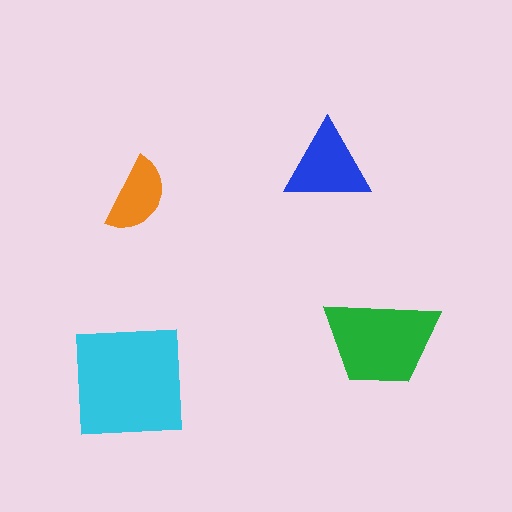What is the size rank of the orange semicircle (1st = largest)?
4th.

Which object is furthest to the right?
The green trapezoid is rightmost.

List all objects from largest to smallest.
The cyan square, the green trapezoid, the blue triangle, the orange semicircle.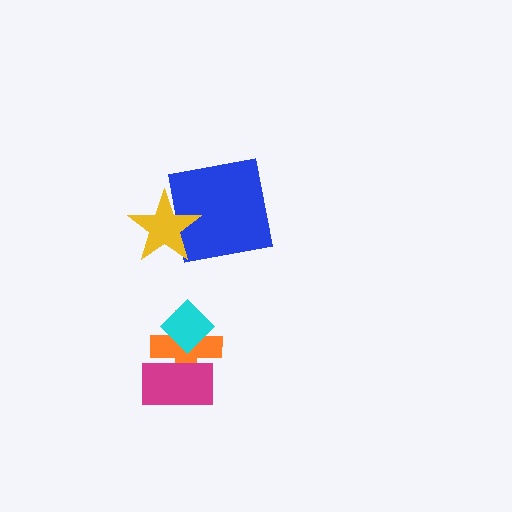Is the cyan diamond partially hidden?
No, no other shape covers it.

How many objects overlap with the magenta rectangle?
1 object overlaps with the magenta rectangle.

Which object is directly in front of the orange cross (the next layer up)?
The magenta rectangle is directly in front of the orange cross.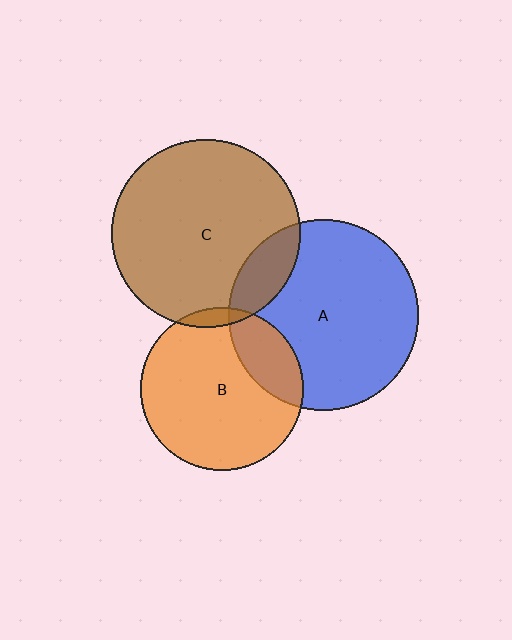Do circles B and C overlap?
Yes.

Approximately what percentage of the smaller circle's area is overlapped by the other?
Approximately 5%.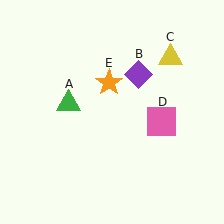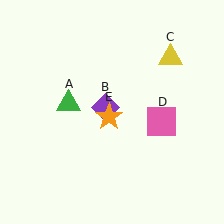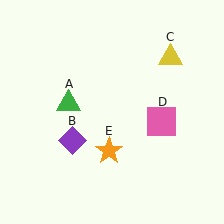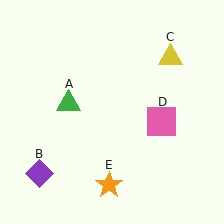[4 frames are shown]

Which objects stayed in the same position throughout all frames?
Green triangle (object A) and yellow triangle (object C) and pink square (object D) remained stationary.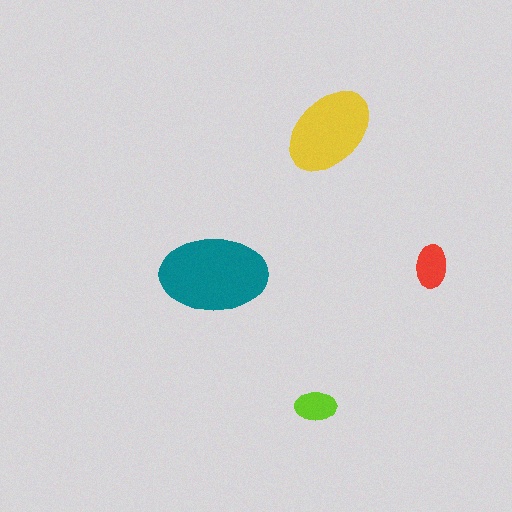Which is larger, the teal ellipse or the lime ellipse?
The teal one.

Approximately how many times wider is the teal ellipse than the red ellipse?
About 2.5 times wider.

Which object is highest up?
The yellow ellipse is topmost.